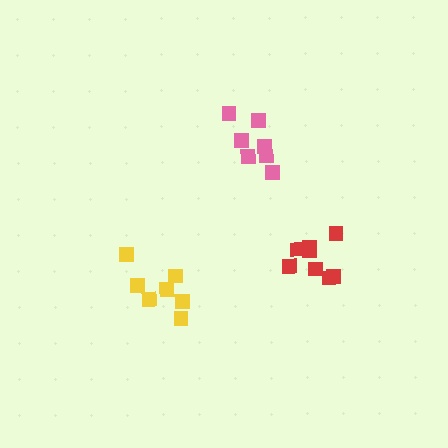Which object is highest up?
The pink cluster is topmost.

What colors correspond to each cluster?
The clusters are colored: pink, yellow, red.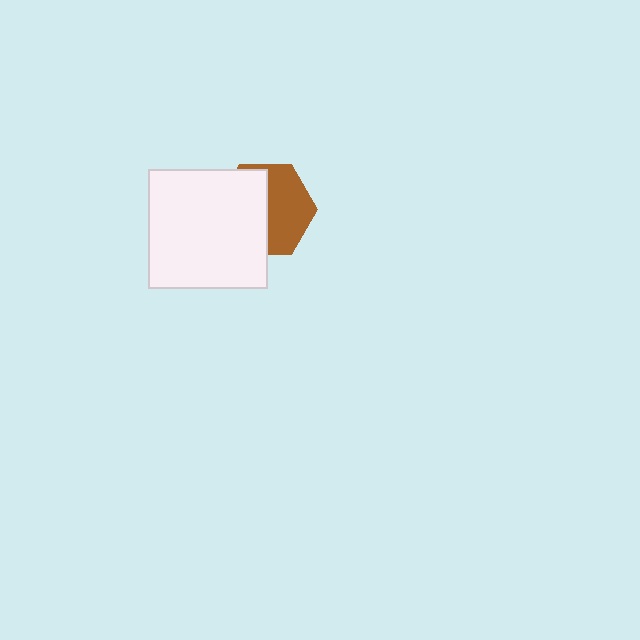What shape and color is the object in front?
The object in front is a white square.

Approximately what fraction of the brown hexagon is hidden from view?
Roughly 50% of the brown hexagon is hidden behind the white square.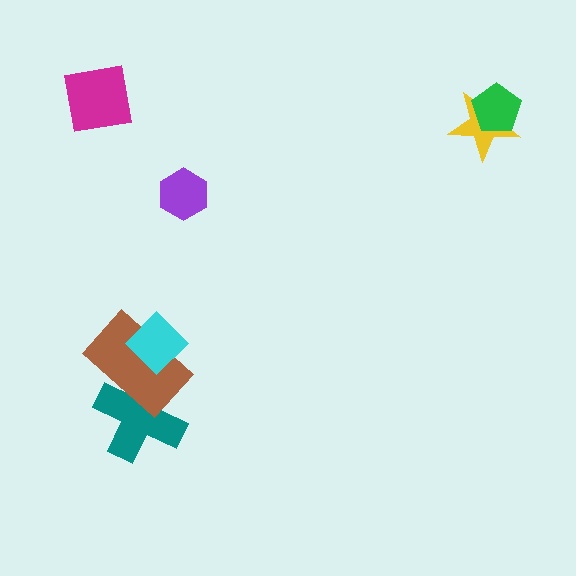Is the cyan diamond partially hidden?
No, no other shape covers it.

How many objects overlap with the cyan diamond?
1 object overlaps with the cyan diamond.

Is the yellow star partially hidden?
Yes, it is partially covered by another shape.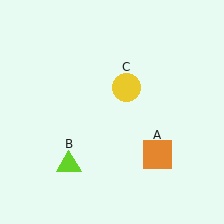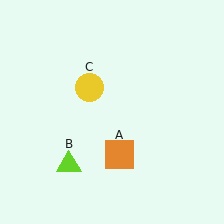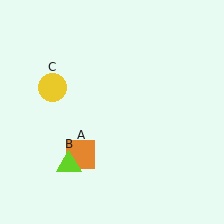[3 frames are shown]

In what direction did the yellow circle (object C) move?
The yellow circle (object C) moved left.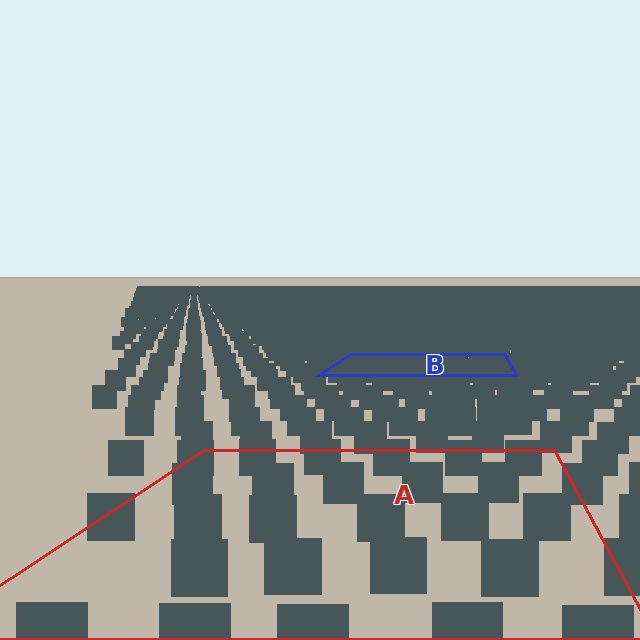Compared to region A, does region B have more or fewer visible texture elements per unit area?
Region B has more texture elements per unit area — they are packed more densely because it is farther away.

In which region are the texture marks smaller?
The texture marks are smaller in region B, because it is farther away.